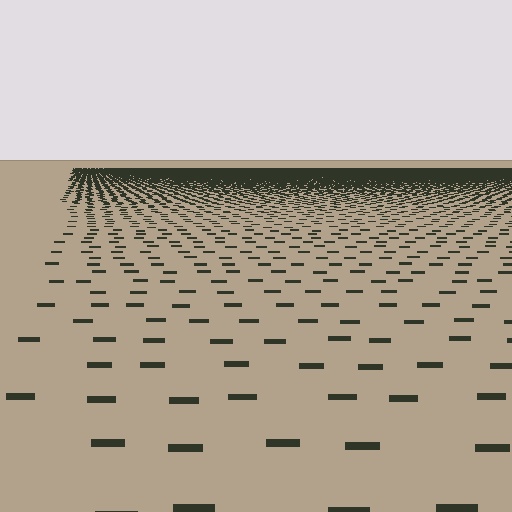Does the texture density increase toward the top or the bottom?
Density increases toward the top.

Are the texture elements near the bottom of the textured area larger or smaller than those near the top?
Larger. Near the bottom, elements are closer to the viewer and appear at a bigger on-screen size.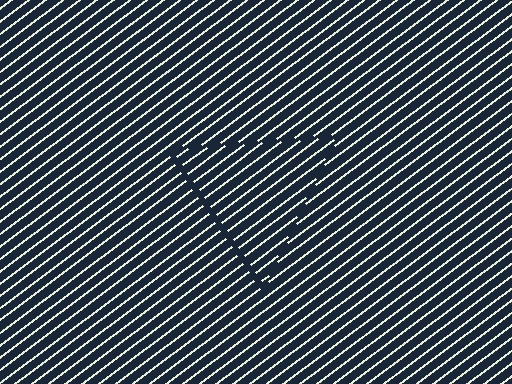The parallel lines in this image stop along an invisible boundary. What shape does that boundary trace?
An illusory triangle. The interior of the shape contains the same grating, shifted by half a period — the contour is defined by the phase discontinuity where line-ends from the inner and outer gratings abut.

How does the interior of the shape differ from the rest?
The interior of the shape contains the same grating, shifted by half a period — the contour is defined by the phase discontinuity where line-ends from the inner and outer gratings abut.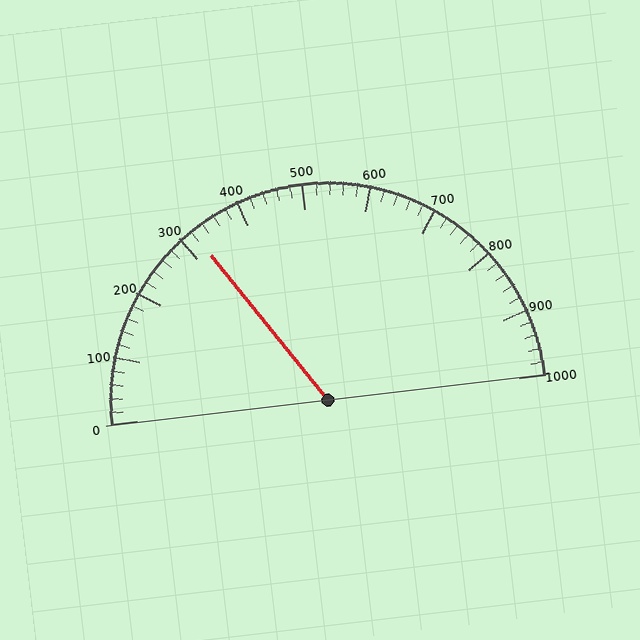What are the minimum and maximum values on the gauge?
The gauge ranges from 0 to 1000.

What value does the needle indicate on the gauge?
The needle indicates approximately 320.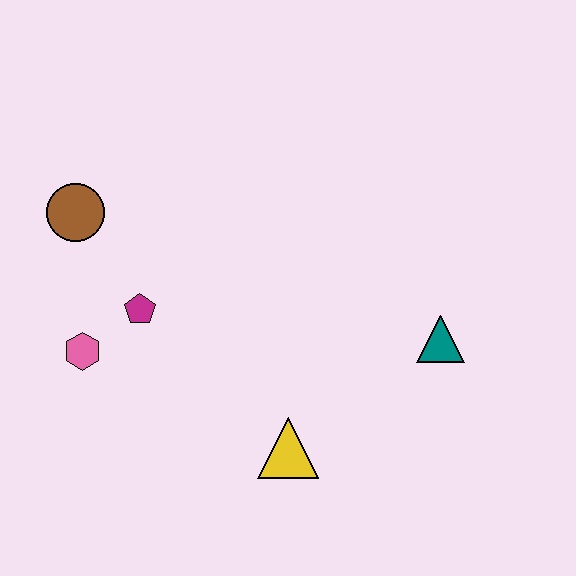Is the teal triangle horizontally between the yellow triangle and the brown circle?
No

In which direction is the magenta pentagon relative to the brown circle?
The magenta pentagon is below the brown circle.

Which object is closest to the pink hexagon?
The magenta pentagon is closest to the pink hexagon.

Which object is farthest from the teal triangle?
The brown circle is farthest from the teal triangle.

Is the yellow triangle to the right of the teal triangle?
No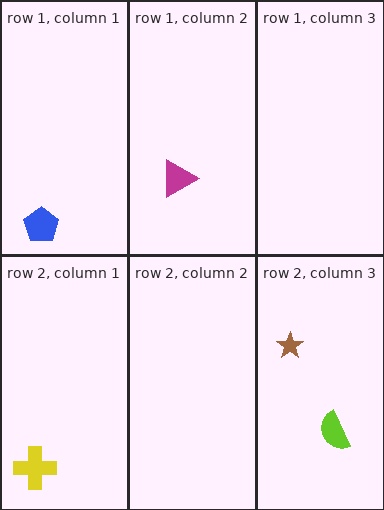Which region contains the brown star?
The row 2, column 3 region.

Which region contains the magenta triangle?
The row 1, column 2 region.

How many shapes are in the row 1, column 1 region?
1.